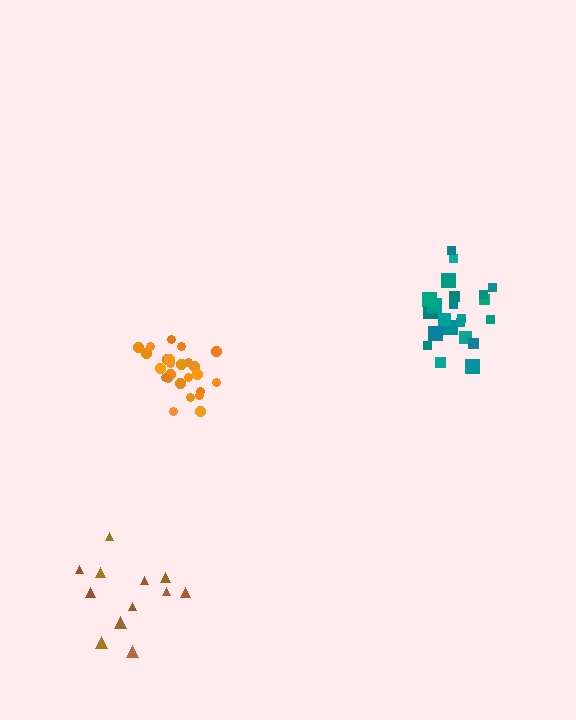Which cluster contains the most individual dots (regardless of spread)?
Orange (26).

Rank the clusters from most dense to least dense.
orange, teal, brown.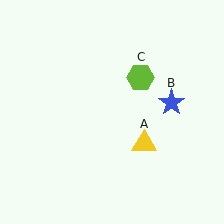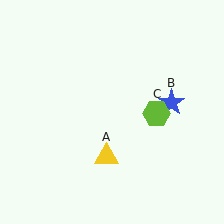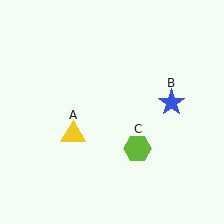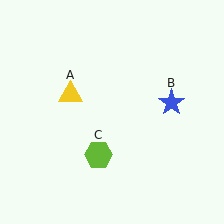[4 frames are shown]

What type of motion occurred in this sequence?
The yellow triangle (object A), lime hexagon (object C) rotated clockwise around the center of the scene.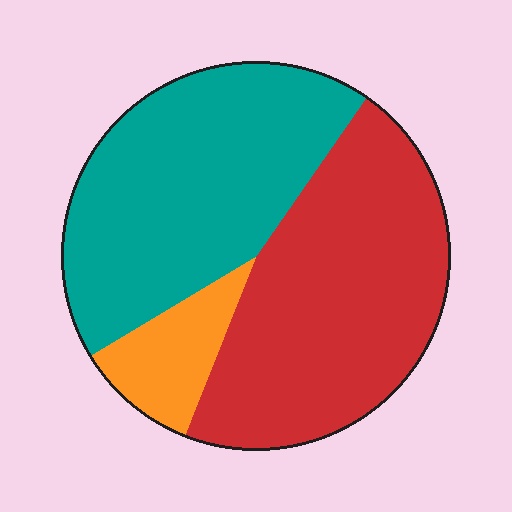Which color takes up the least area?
Orange, at roughly 10%.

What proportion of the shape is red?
Red takes up about one half (1/2) of the shape.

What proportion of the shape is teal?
Teal takes up about two fifths (2/5) of the shape.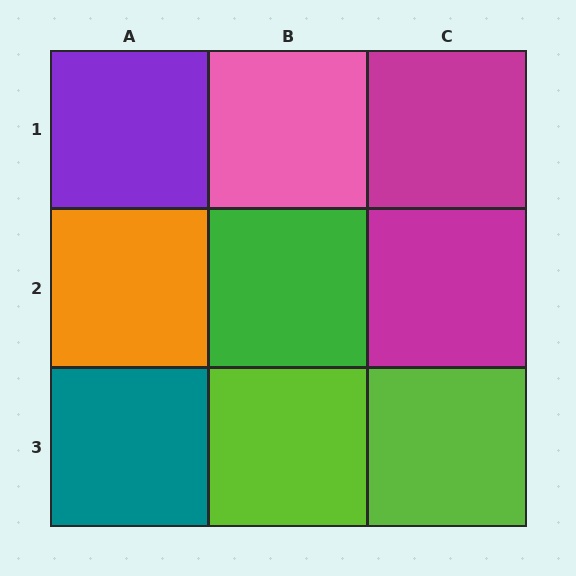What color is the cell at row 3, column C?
Lime.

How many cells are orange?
1 cell is orange.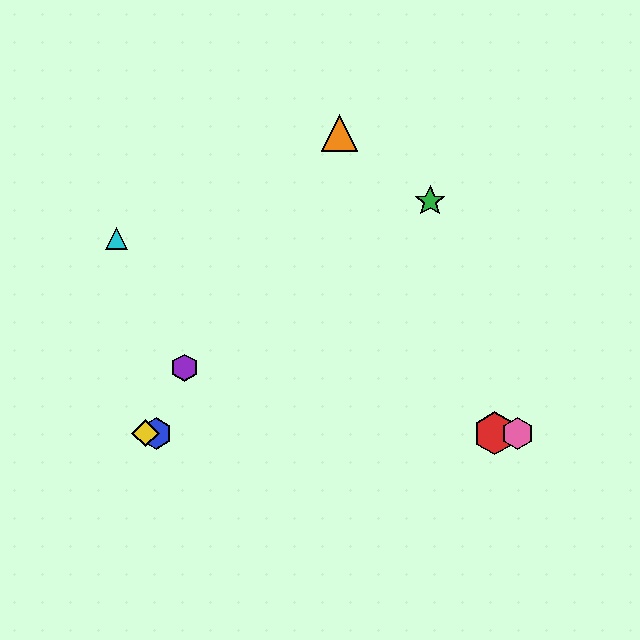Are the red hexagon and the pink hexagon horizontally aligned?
Yes, both are at y≈433.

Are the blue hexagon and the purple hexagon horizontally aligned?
No, the blue hexagon is at y≈433 and the purple hexagon is at y≈368.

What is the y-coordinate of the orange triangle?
The orange triangle is at y≈133.